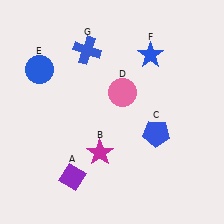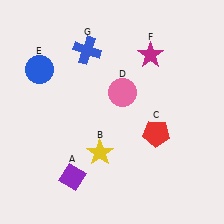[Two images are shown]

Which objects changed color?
B changed from magenta to yellow. C changed from blue to red. F changed from blue to magenta.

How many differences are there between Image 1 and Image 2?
There are 3 differences between the two images.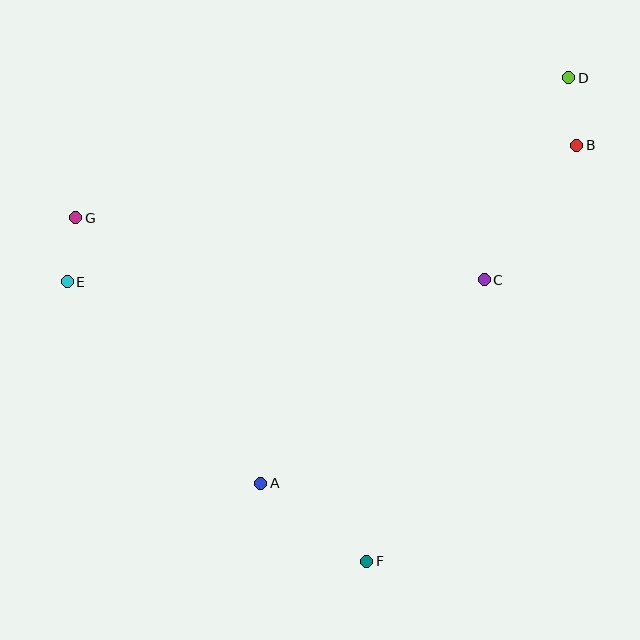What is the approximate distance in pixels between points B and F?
The distance between B and F is approximately 466 pixels.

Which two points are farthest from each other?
Points D and E are farthest from each other.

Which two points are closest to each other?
Points E and G are closest to each other.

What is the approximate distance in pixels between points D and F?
The distance between D and F is approximately 524 pixels.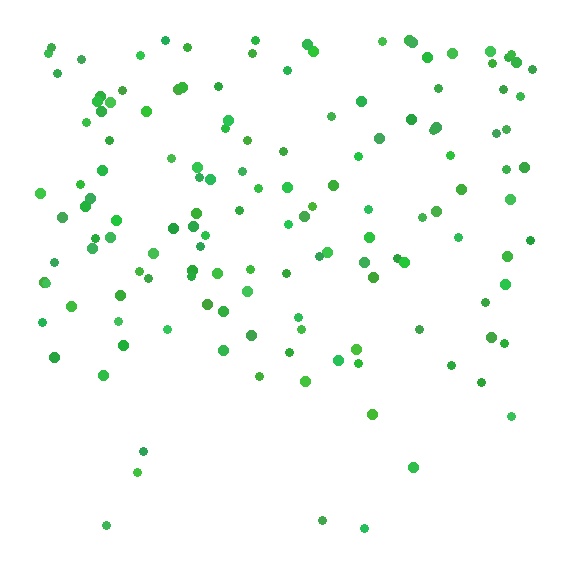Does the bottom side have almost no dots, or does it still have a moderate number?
Still a moderate number, just noticeably fewer than the top.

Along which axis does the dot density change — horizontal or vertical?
Vertical.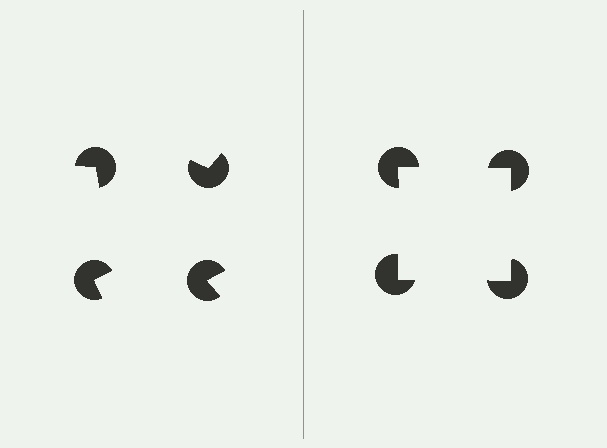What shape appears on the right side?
An illusory square.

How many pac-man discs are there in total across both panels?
8 — 4 on each side.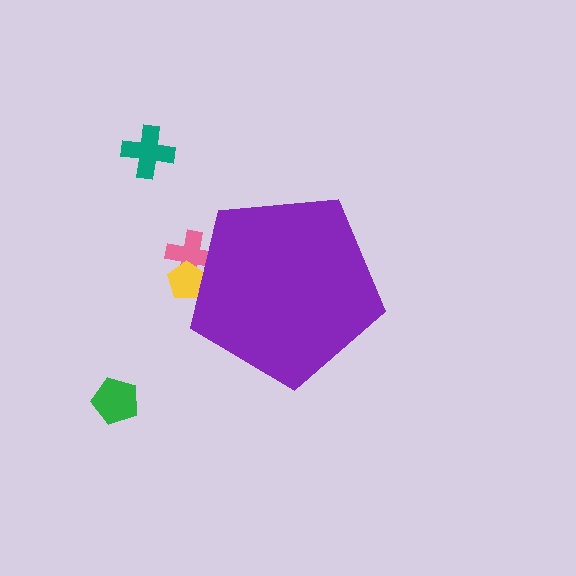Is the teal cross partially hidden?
No, the teal cross is fully visible.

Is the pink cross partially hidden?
Yes, the pink cross is partially hidden behind the purple pentagon.